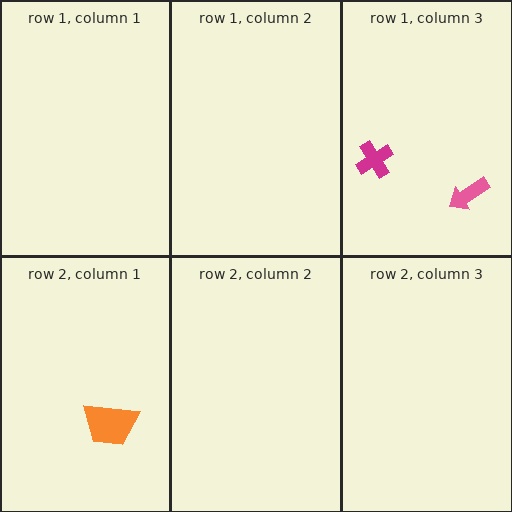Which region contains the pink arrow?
The row 1, column 3 region.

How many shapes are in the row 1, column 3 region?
2.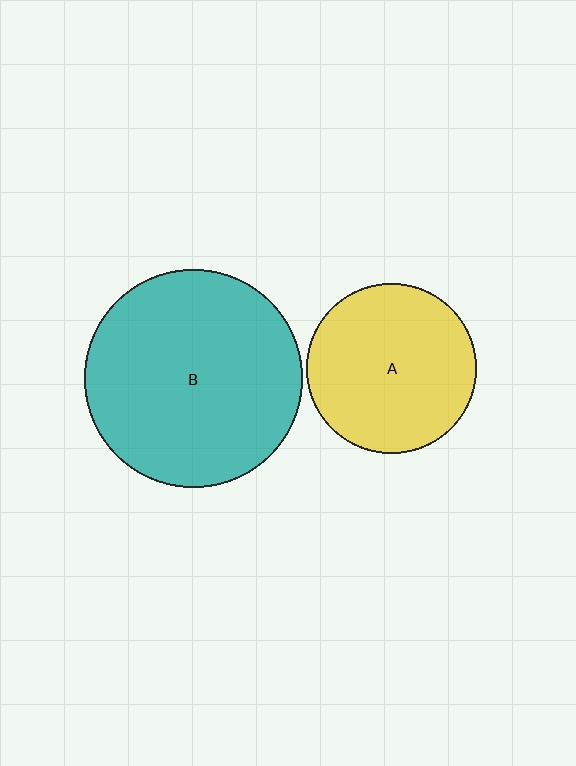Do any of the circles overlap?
No, none of the circles overlap.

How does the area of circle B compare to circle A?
Approximately 1.6 times.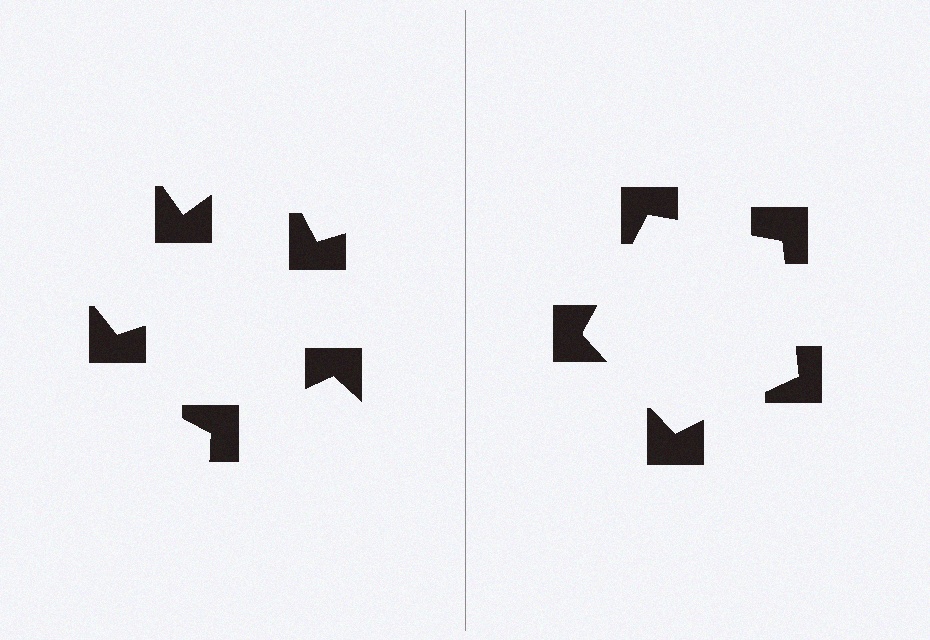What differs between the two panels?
The notched squares are positioned identically on both sides; only the wedge orientations differ. On the right they align to a pentagon; on the left they are misaligned.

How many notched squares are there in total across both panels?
10 — 5 on each side.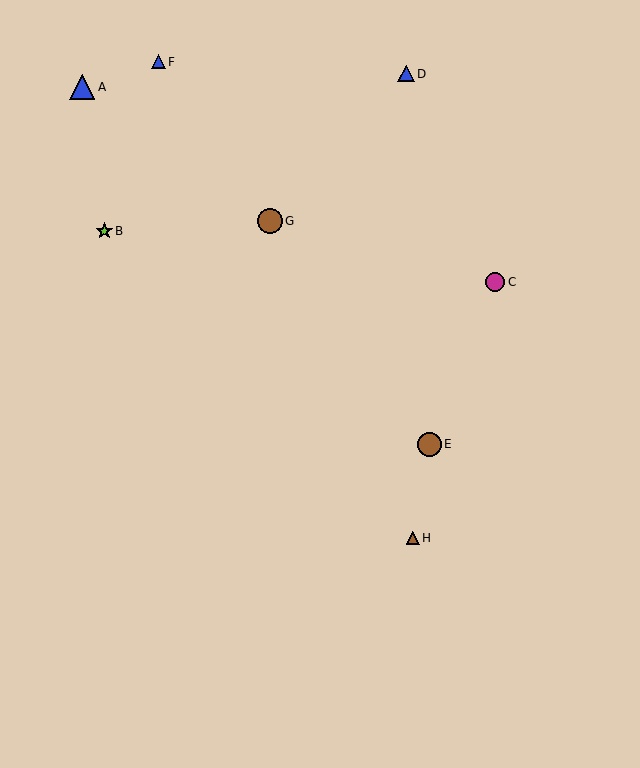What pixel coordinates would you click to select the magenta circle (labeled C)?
Click at (495, 282) to select the magenta circle C.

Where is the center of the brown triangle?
The center of the brown triangle is at (413, 538).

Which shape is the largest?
The brown circle (labeled G) is the largest.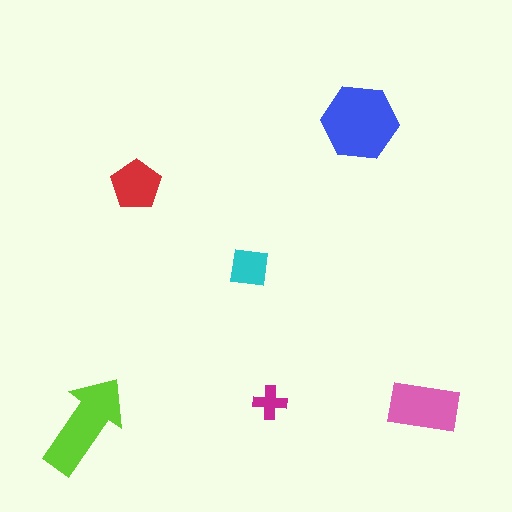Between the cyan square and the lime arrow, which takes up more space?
The lime arrow.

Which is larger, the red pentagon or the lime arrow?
The lime arrow.